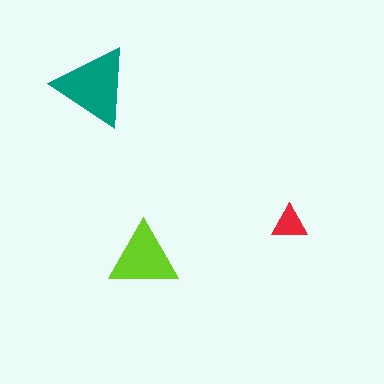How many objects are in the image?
There are 3 objects in the image.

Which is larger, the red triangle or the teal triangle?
The teal one.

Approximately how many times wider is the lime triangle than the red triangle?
About 2 times wider.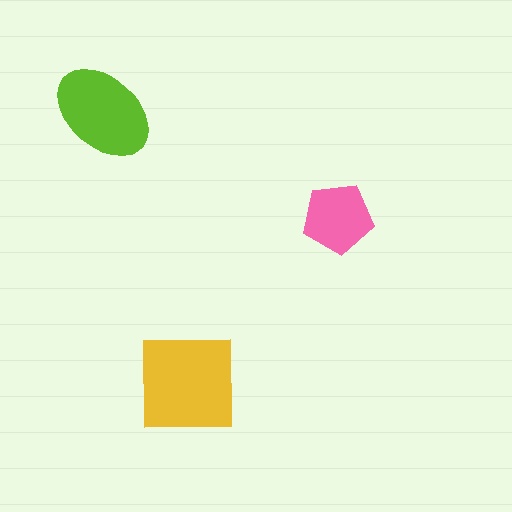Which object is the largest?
The yellow square.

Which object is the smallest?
The pink pentagon.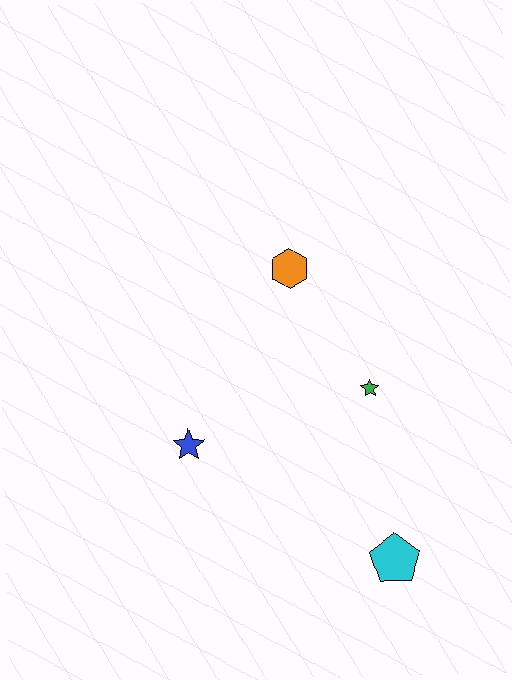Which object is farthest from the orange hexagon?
The cyan pentagon is farthest from the orange hexagon.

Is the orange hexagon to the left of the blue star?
No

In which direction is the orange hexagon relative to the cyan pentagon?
The orange hexagon is above the cyan pentagon.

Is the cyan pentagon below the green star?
Yes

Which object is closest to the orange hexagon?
The green star is closest to the orange hexagon.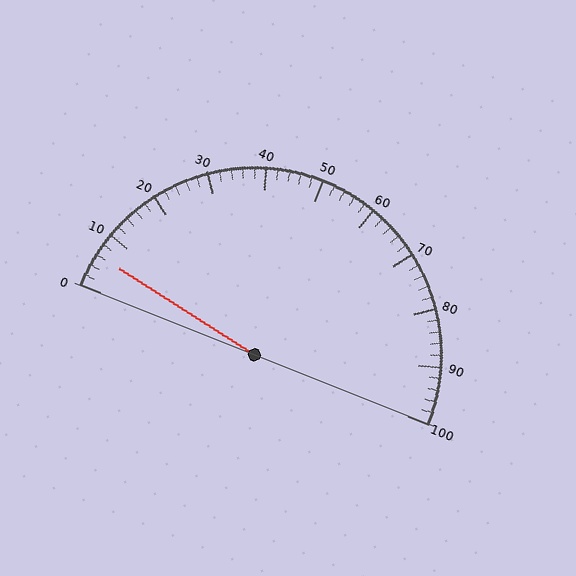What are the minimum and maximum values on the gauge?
The gauge ranges from 0 to 100.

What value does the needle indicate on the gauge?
The needle indicates approximately 6.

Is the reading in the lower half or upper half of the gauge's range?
The reading is in the lower half of the range (0 to 100).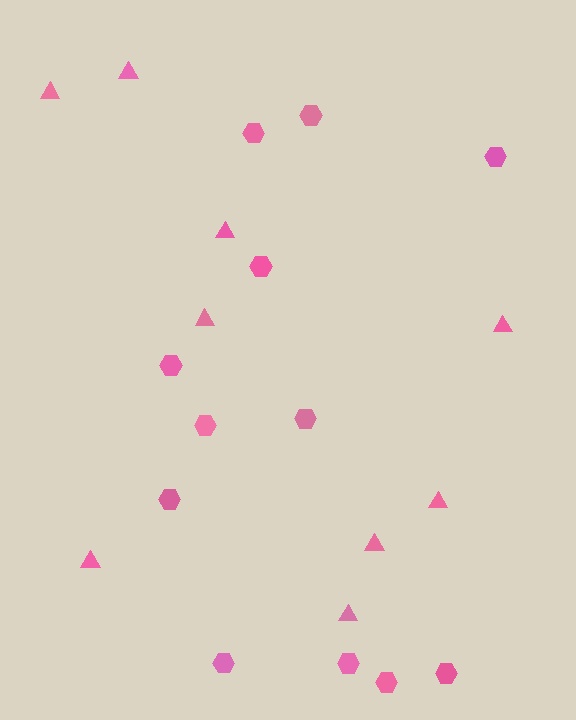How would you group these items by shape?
There are 2 groups: one group of triangles (9) and one group of hexagons (12).